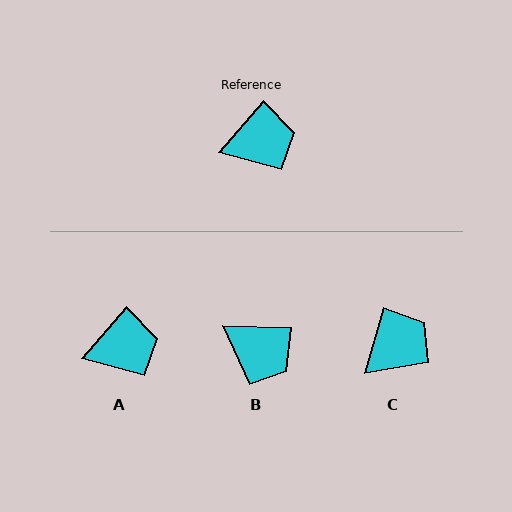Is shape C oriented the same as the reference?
No, it is off by about 25 degrees.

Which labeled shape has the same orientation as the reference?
A.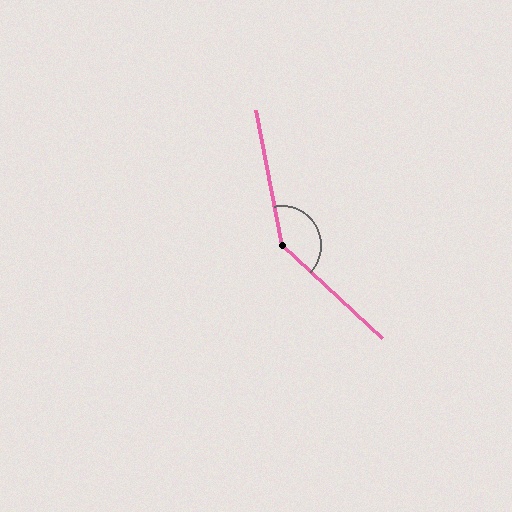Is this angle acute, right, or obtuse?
It is obtuse.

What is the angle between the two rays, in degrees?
Approximately 144 degrees.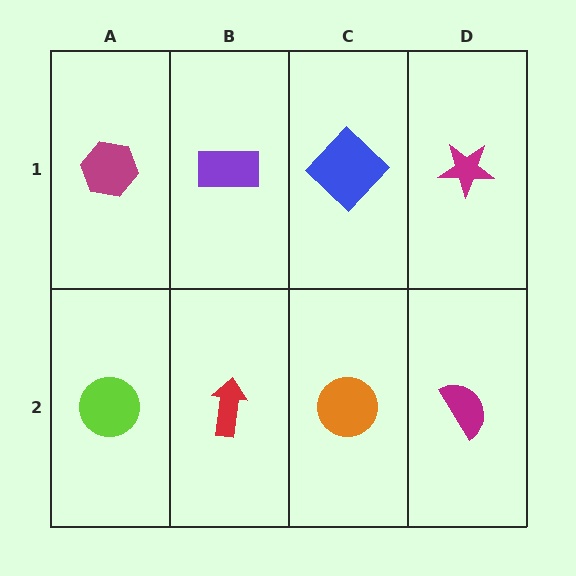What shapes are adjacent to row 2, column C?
A blue diamond (row 1, column C), a red arrow (row 2, column B), a magenta semicircle (row 2, column D).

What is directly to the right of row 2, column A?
A red arrow.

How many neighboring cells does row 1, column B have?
3.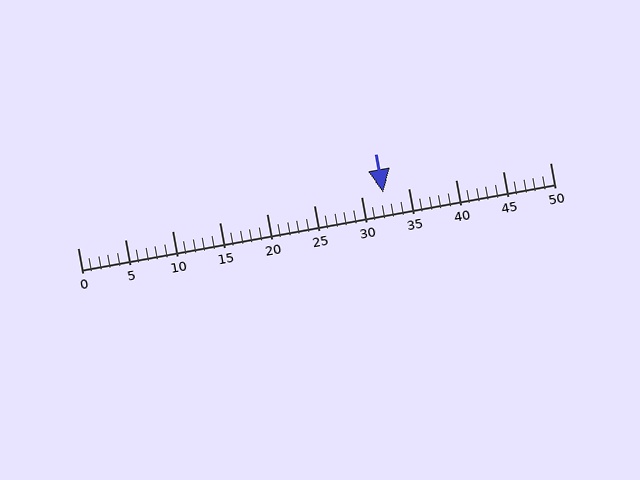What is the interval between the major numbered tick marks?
The major tick marks are spaced 5 units apart.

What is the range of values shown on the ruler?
The ruler shows values from 0 to 50.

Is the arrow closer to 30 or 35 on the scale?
The arrow is closer to 30.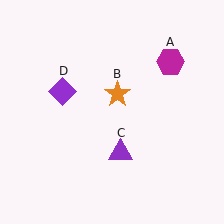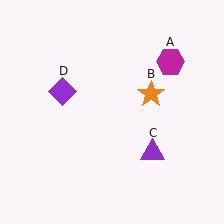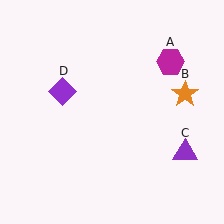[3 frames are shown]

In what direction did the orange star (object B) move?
The orange star (object B) moved right.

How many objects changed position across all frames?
2 objects changed position: orange star (object B), purple triangle (object C).